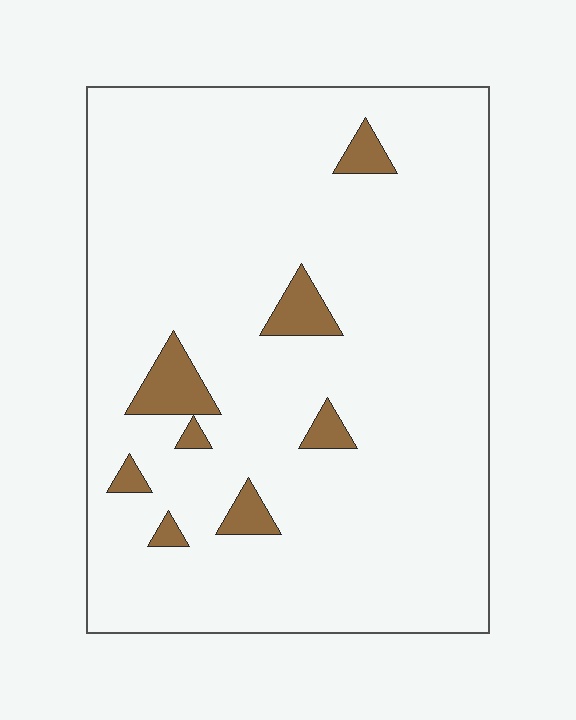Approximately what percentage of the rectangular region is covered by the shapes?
Approximately 5%.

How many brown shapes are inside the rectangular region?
8.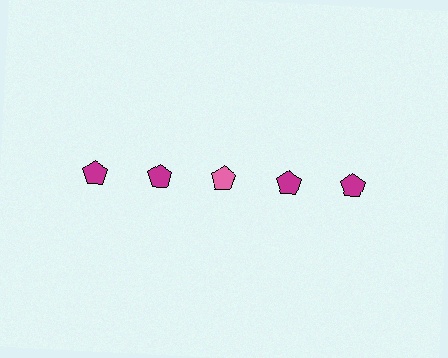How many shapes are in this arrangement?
There are 5 shapes arranged in a grid pattern.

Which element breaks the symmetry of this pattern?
The pink pentagon in the top row, center column breaks the symmetry. All other shapes are magenta pentagons.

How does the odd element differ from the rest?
It has a different color: pink instead of magenta.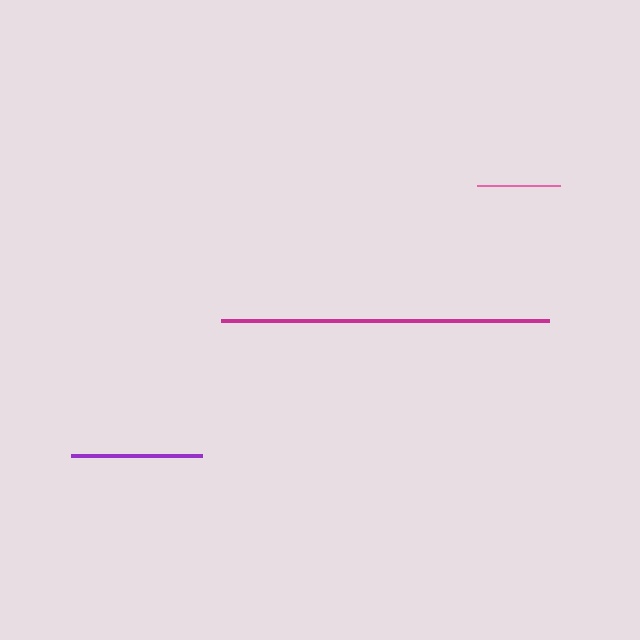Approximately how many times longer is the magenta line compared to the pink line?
The magenta line is approximately 4.0 times the length of the pink line.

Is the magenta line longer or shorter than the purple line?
The magenta line is longer than the purple line.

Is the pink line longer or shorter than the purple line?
The purple line is longer than the pink line.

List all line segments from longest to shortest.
From longest to shortest: magenta, purple, pink.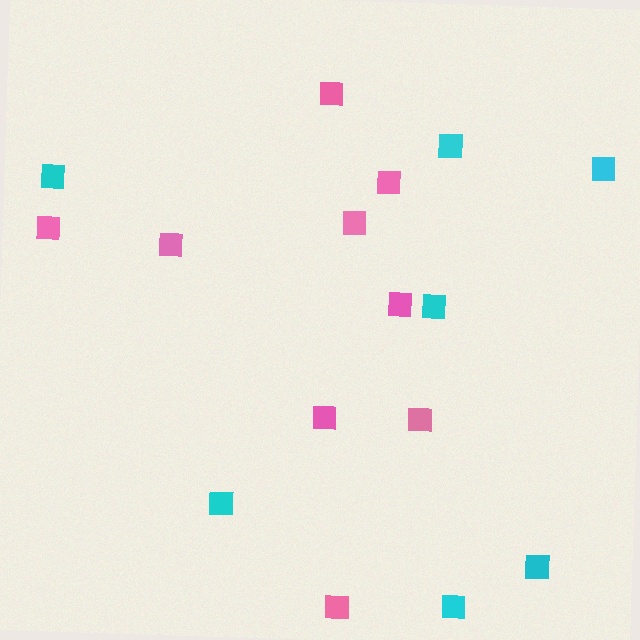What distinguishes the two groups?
There are 2 groups: one group of pink squares (9) and one group of cyan squares (7).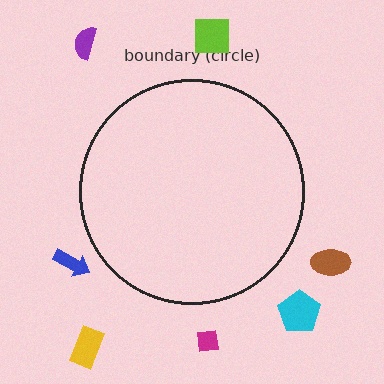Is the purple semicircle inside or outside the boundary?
Outside.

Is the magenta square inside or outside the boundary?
Outside.